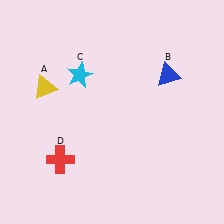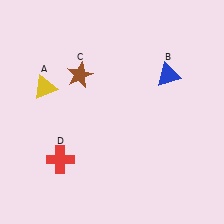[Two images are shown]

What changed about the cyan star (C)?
In Image 1, C is cyan. In Image 2, it changed to brown.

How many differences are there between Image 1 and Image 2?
There is 1 difference between the two images.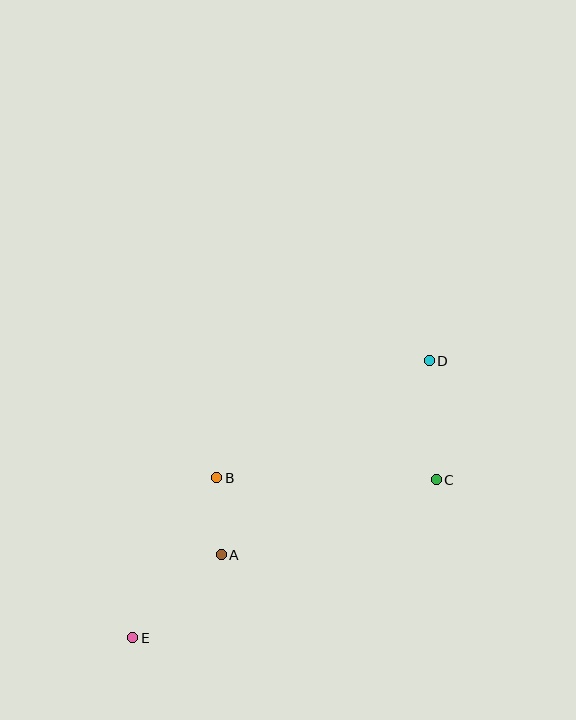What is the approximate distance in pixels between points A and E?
The distance between A and E is approximately 121 pixels.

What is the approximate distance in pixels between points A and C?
The distance between A and C is approximately 228 pixels.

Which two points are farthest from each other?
Points D and E are farthest from each other.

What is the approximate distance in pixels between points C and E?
The distance between C and E is approximately 342 pixels.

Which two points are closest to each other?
Points A and B are closest to each other.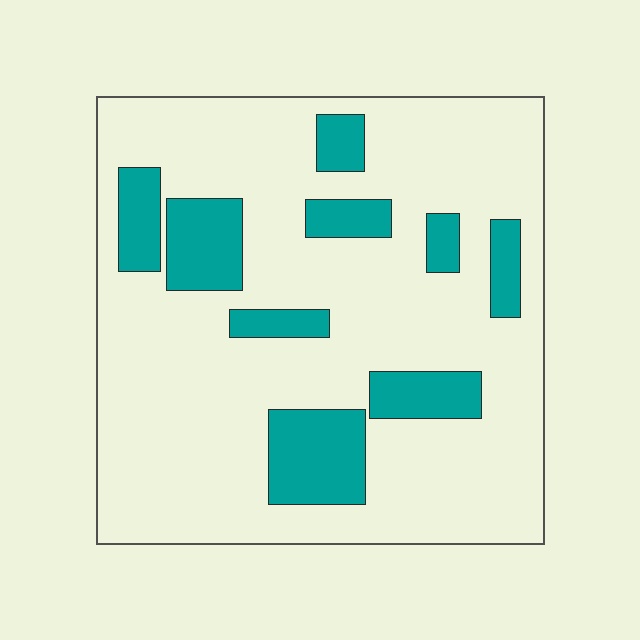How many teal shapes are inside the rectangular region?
9.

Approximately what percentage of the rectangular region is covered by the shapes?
Approximately 20%.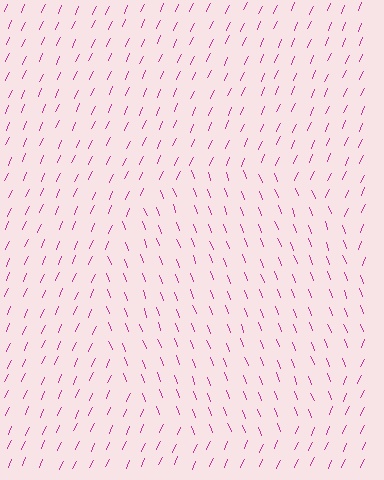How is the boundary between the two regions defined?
The boundary is defined purely by a change in line orientation (approximately 45 degrees difference). All lines are the same color and thickness.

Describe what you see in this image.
The image is filled with small magenta line segments. A circle region in the image has lines oriented differently from the surrounding lines, creating a visible texture boundary.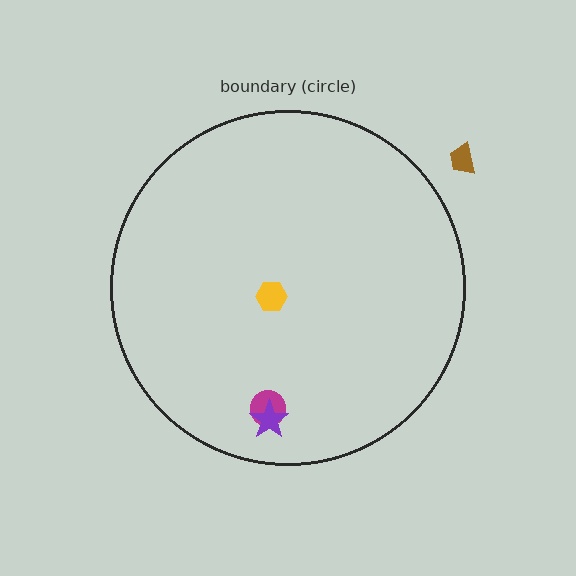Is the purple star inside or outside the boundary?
Inside.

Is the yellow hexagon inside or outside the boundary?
Inside.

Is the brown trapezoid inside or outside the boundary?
Outside.